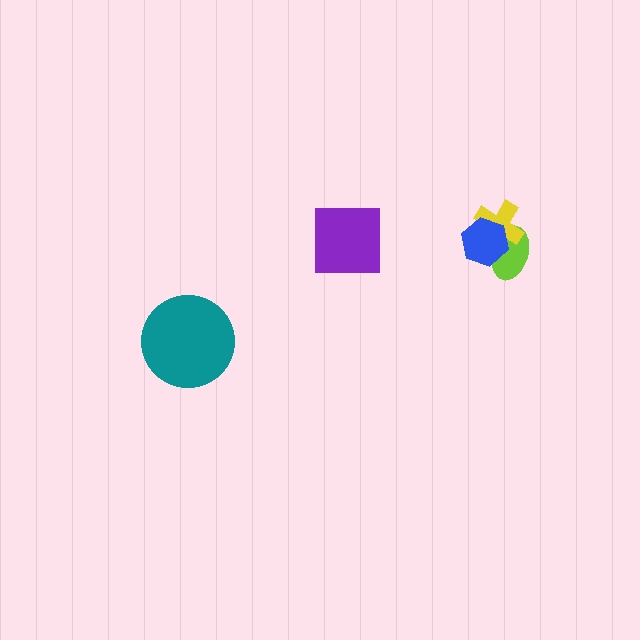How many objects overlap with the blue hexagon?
2 objects overlap with the blue hexagon.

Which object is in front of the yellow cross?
The blue hexagon is in front of the yellow cross.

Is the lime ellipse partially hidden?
Yes, it is partially covered by another shape.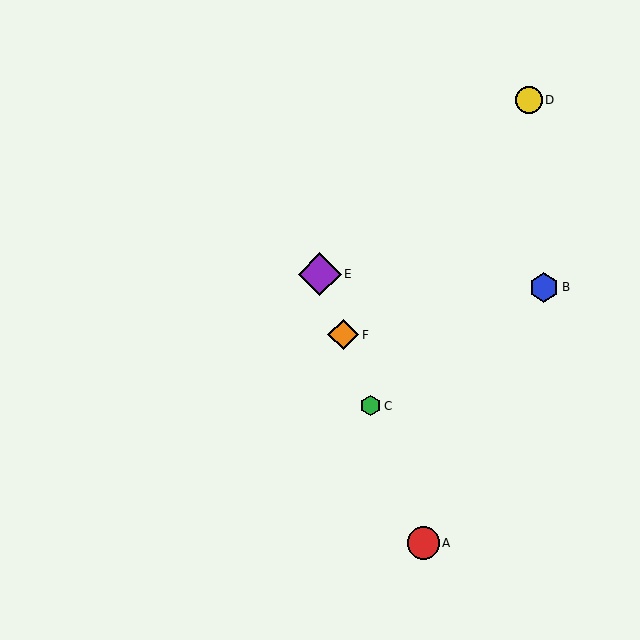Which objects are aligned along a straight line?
Objects A, C, E, F are aligned along a straight line.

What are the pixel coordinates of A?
Object A is at (423, 543).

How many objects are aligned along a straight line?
4 objects (A, C, E, F) are aligned along a straight line.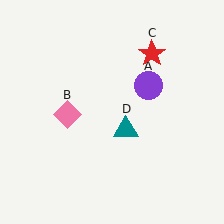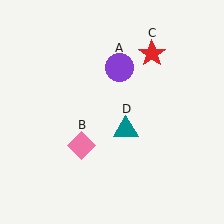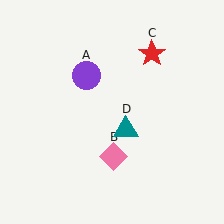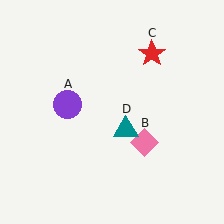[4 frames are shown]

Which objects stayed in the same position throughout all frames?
Red star (object C) and teal triangle (object D) remained stationary.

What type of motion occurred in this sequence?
The purple circle (object A), pink diamond (object B) rotated counterclockwise around the center of the scene.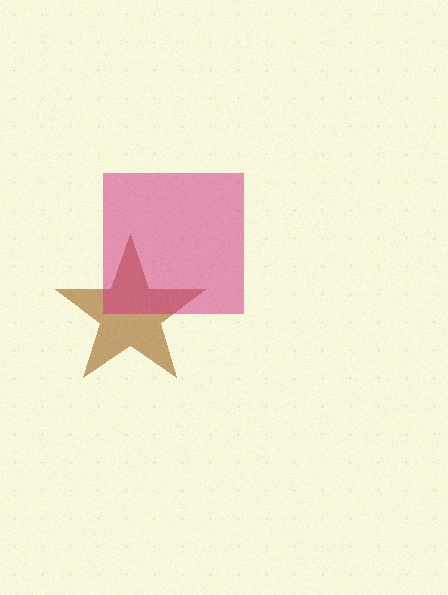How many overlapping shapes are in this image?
There are 2 overlapping shapes in the image.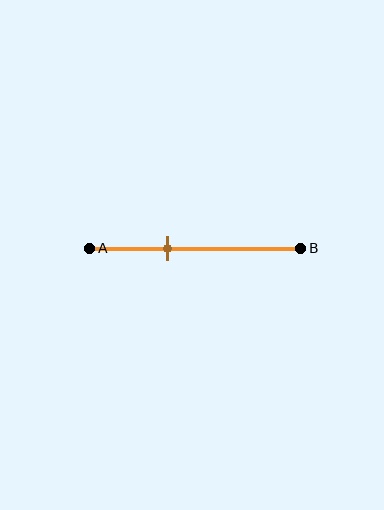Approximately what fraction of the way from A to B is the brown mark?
The brown mark is approximately 35% of the way from A to B.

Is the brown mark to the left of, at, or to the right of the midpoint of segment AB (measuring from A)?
The brown mark is to the left of the midpoint of segment AB.